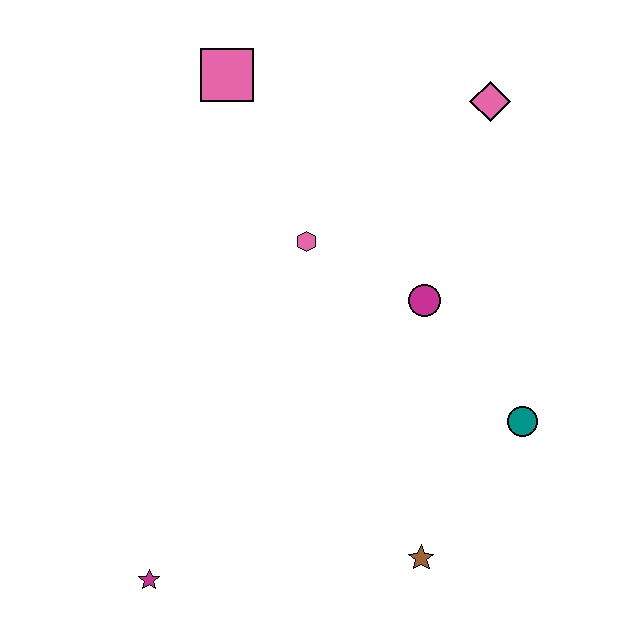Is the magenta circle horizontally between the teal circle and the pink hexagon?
Yes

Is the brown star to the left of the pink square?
No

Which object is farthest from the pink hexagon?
The magenta star is farthest from the pink hexagon.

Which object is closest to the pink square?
The pink hexagon is closest to the pink square.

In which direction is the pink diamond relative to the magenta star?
The pink diamond is above the magenta star.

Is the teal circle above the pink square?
No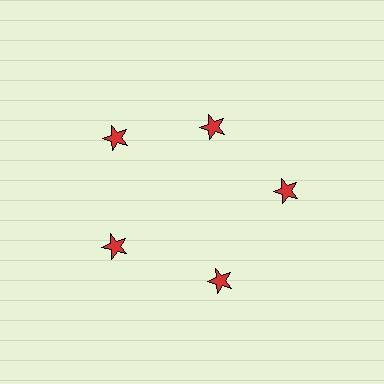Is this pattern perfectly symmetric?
No. The 5 red stars are arranged in a ring, but one element near the 1 o'clock position is pulled inward toward the center, breaking the 5-fold rotational symmetry.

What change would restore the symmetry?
The symmetry would be restored by moving it outward, back onto the ring so that all 5 stars sit at equal angles and equal distance from the center.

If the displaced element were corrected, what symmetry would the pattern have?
It would have 5-fold rotational symmetry — the pattern would map onto itself every 72 degrees.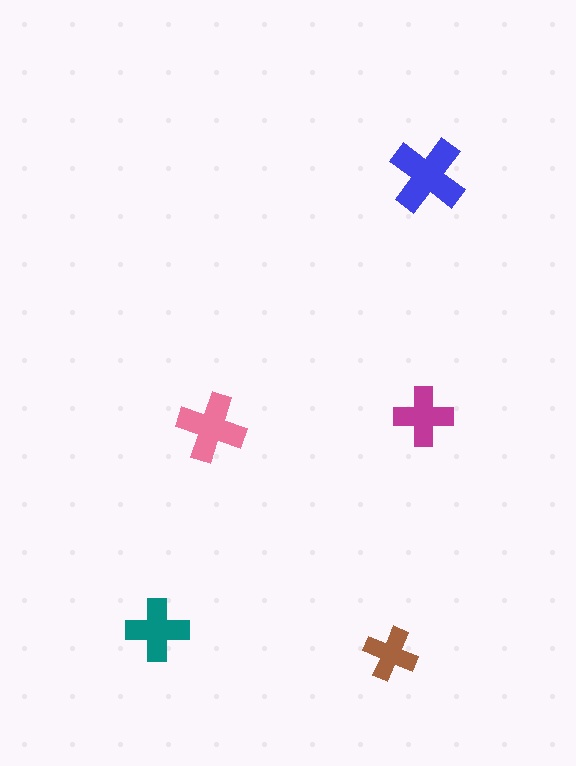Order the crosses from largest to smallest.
the blue one, the pink one, the teal one, the magenta one, the brown one.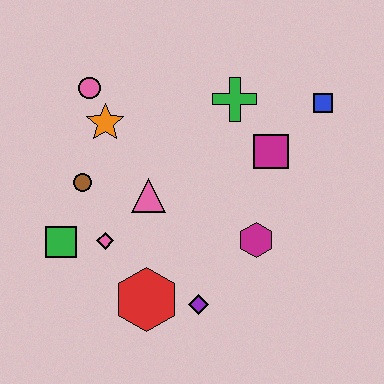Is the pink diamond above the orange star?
No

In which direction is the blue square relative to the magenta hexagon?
The blue square is above the magenta hexagon.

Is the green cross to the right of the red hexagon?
Yes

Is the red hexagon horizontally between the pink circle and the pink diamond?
No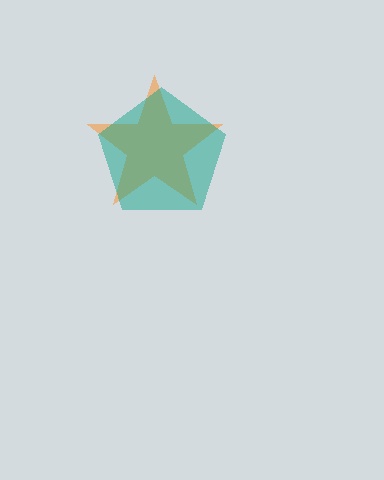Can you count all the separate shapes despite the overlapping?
Yes, there are 2 separate shapes.